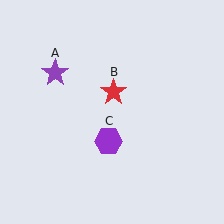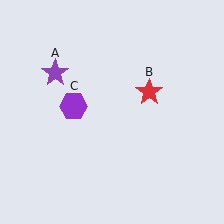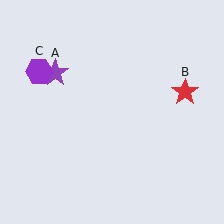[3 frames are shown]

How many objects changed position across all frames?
2 objects changed position: red star (object B), purple hexagon (object C).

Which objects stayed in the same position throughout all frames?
Purple star (object A) remained stationary.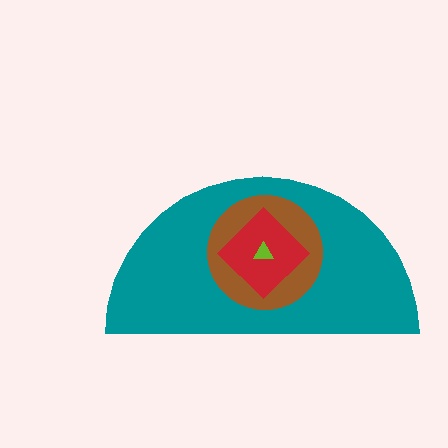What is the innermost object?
The lime triangle.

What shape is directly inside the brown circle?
The red diamond.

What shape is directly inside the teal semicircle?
The brown circle.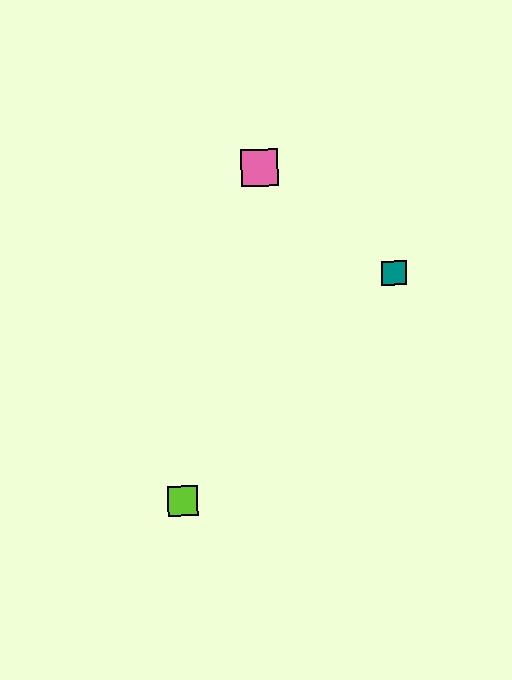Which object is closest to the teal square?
The pink square is closest to the teal square.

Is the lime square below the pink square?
Yes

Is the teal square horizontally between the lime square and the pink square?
No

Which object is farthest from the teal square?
The lime square is farthest from the teal square.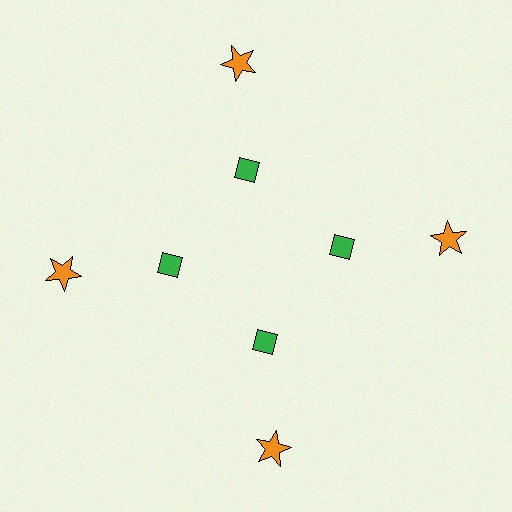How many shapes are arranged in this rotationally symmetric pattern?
There are 8 shapes, arranged in 4 groups of 2.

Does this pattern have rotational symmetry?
Yes, this pattern has 4-fold rotational symmetry. It looks the same after rotating 90 degrees around the center.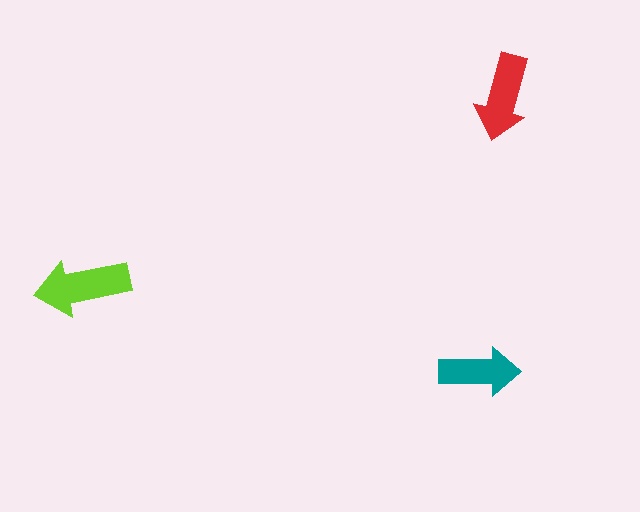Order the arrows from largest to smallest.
the lime one, the red one, the teal one.